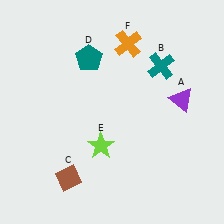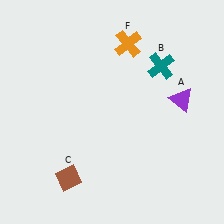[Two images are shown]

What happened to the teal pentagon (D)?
The teal pentagon (D) was removed in Image 2. It was in the top-left area of Image 1.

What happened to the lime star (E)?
The lime star (E) was removed in Image 2. It was in the bottom-left area of Image 1.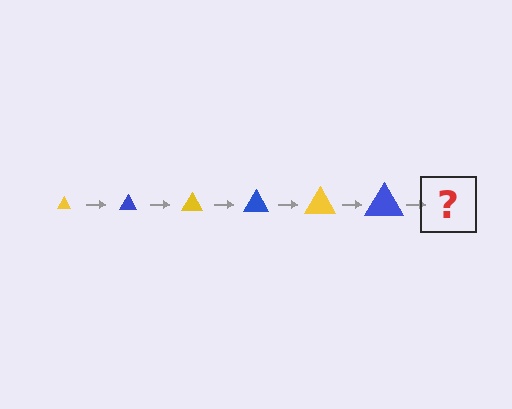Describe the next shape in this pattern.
It should be a yellow triangle, larger than the previous one.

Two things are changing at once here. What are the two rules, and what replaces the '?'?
The two rules are that the triangle grows larger each step and the color cycles through yellow and blue. The '?' should be a yellow triangle, larger than the previous one.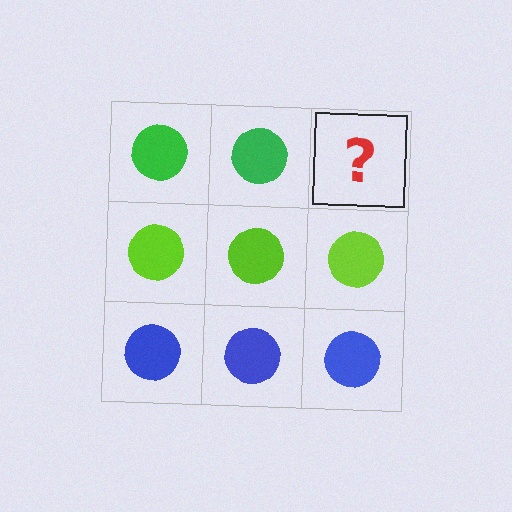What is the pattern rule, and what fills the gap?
The rule is that each row has a consistent color. The gap should be filled with a green circle.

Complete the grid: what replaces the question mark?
The question mark should be replaced with a green circle.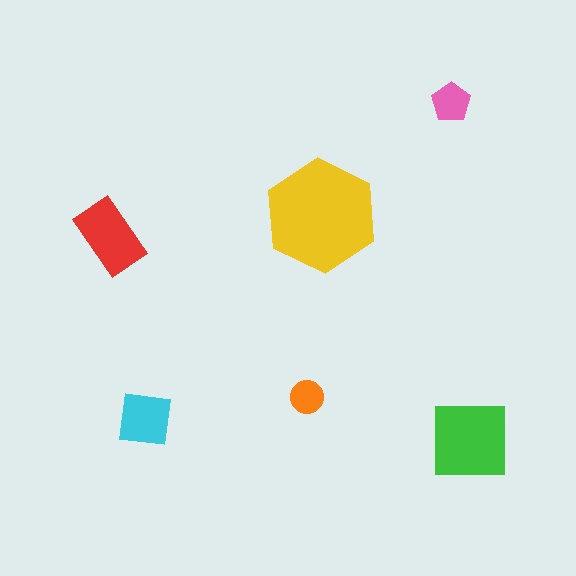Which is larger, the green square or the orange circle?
The green square.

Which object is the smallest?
The orange circle.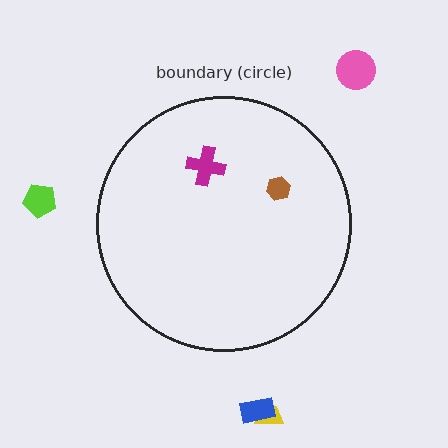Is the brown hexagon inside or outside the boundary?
Inside.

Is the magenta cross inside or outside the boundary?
Inside.